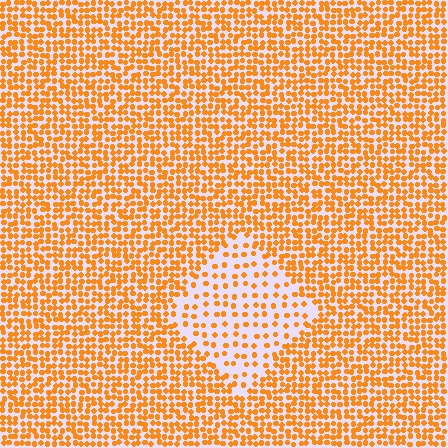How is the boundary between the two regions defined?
The boundary is defined by a change in element density (approximately 2.4x ratio). All elements are the same color, size, and shape.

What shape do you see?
I see a diamond.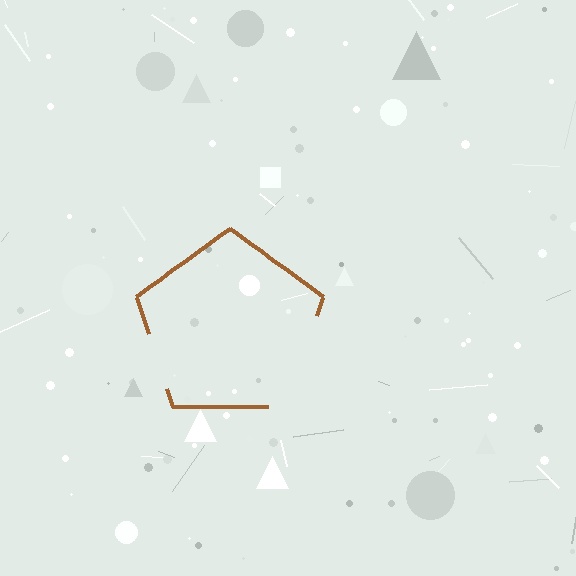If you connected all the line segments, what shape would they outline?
They would outline a pentagon.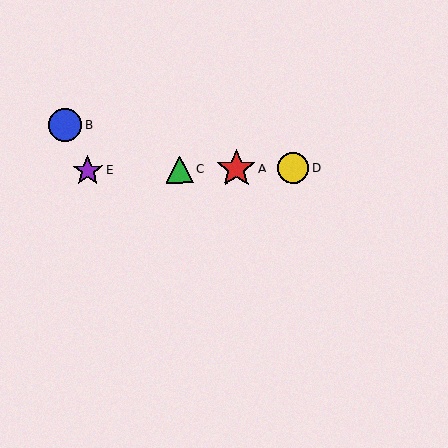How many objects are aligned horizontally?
4 objects (A, C, D, E) are aligned horizontally.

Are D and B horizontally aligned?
No, D is at y≈168 and B is at y≈125.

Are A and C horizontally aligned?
Yes, both are at y≈169.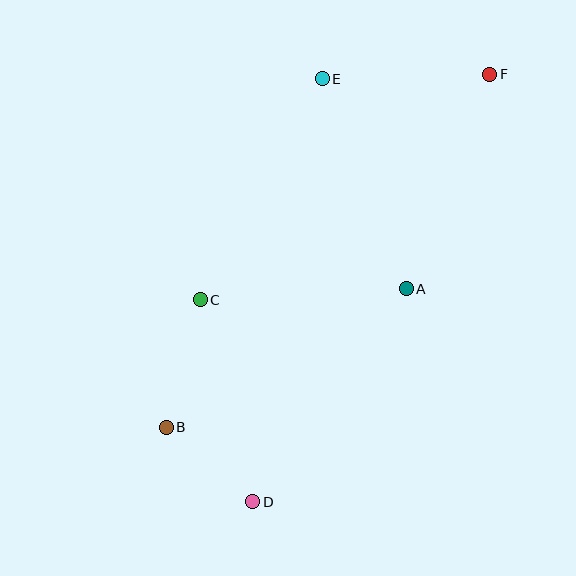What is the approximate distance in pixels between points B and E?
The distance between B and E is approximately 382 pixels.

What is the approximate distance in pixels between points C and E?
The distance between C and E is approximately 252 pixels.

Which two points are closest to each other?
Points B and D are closest to each other.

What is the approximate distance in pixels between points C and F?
The distance between C and F is approximately 367 pixels.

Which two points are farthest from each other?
Points D and F are farthest from each other.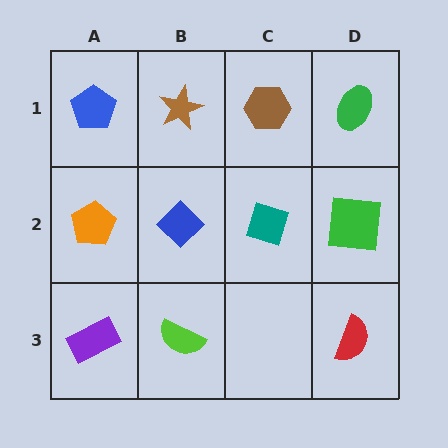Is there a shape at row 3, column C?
No, that cell is empty.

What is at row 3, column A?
A purple rectangle.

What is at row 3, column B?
A lime semicircle.